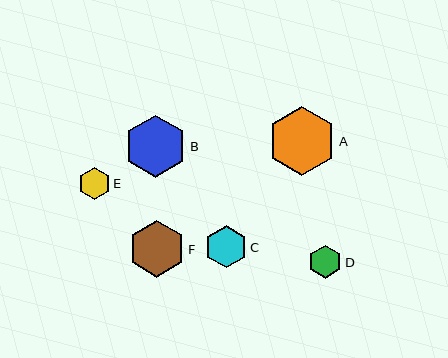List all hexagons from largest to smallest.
From largest to smallest: A, B, F, C, D, E.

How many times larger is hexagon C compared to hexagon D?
Hexagon C is approximately 1.3 times the size of hexagon D.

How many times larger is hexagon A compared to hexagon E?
Hexagon A is approximately 2.1 times the size of hexagon E.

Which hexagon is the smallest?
Hexagon E is the smallest with a size of approximately 32 pixels.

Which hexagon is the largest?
Hexagon A is the largest with a size of approximately 69 pixels.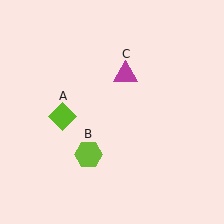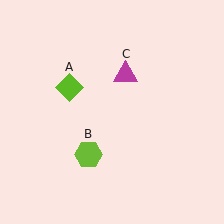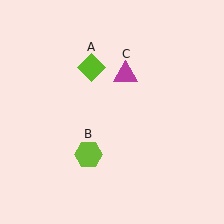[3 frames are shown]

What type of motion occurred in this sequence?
The lime diamond (object A) rotated clockwise around the center of the scene.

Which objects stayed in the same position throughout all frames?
Lime hexagon (object B) and magenta triangle (object C) remained stationary.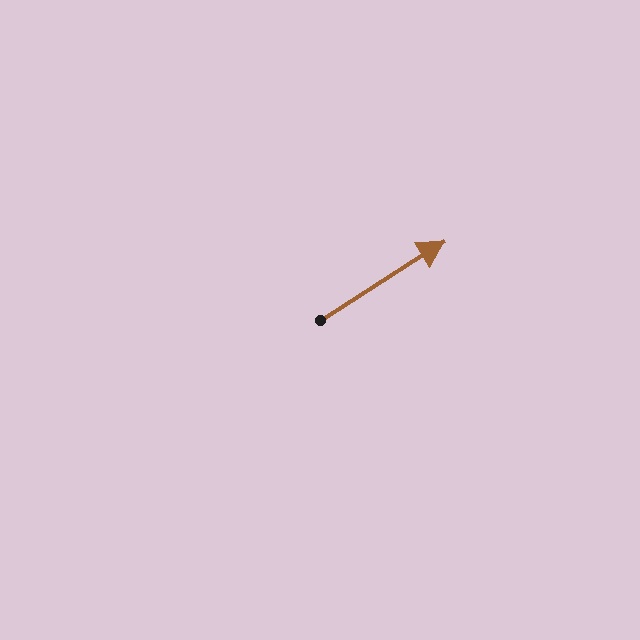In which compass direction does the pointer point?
Northeast.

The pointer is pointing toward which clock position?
Roughly 2 o'clock.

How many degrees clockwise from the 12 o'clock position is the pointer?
Approximately 58 degrees.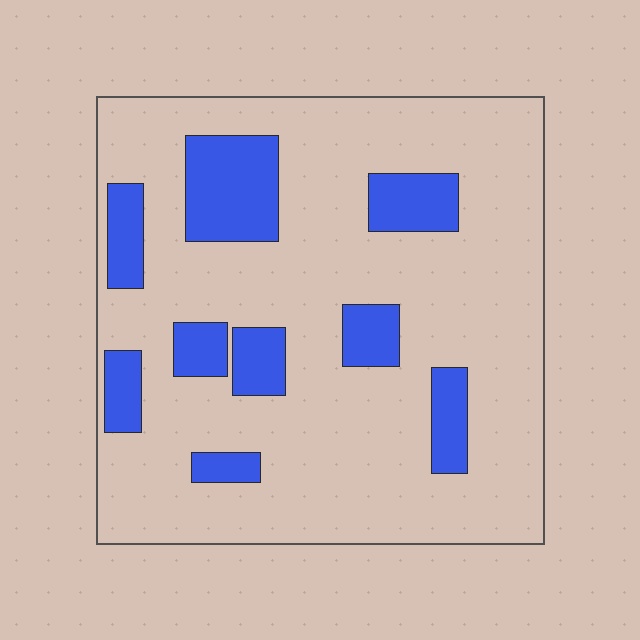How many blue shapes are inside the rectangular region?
9.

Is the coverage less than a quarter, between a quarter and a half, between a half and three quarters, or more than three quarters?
Less than a quarter.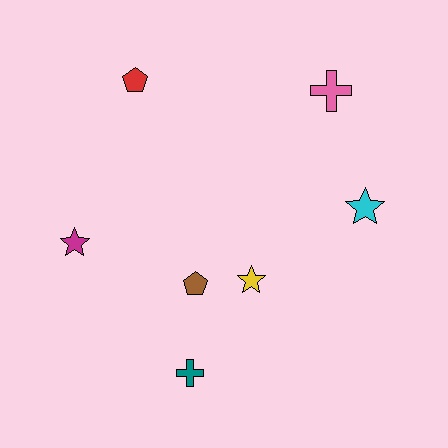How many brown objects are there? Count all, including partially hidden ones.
There is 1 brown object.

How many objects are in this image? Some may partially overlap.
There are 7 objects.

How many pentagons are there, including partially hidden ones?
There are 2 pentagons.